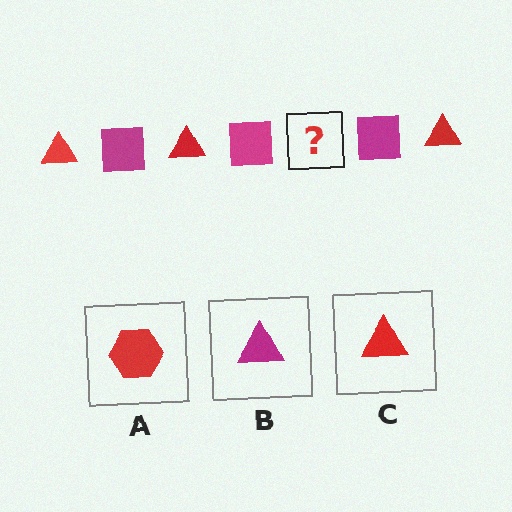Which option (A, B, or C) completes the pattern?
C.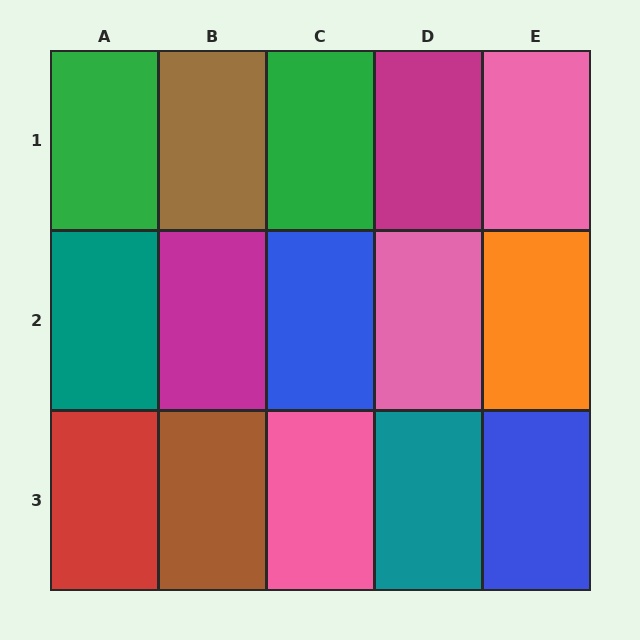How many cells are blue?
2 cells are blue.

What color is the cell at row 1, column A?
Green.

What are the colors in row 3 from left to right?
Red, brown, pink, teal, blue.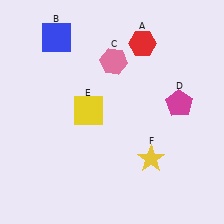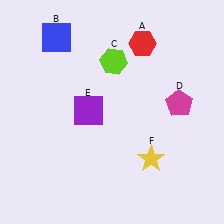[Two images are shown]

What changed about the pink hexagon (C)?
In Image 1, C is pink. In Image 2, it changed to lime.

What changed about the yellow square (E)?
In Image 1, E is yellow. In Image 2, it changed to purple.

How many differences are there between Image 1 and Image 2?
There are 2 differences between the two images.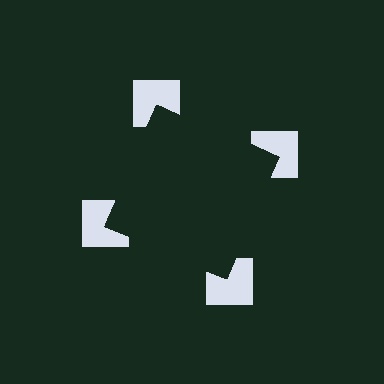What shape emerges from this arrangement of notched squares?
An illusory square — its edges are inferred from the aligned wedge cuts in the notched squares, not physically drawn.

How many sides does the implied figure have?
4 sides.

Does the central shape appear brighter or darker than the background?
It typically appears slightly darker than the background, even though no actual brightness change is drawn.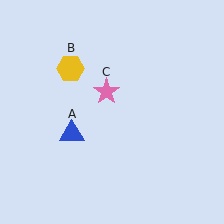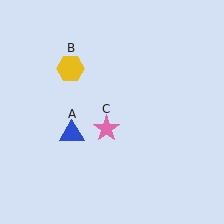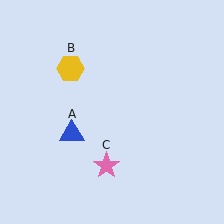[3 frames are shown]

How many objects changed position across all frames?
1 object changed position: pink star (object C).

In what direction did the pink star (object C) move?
The pink star (object C) moved down.